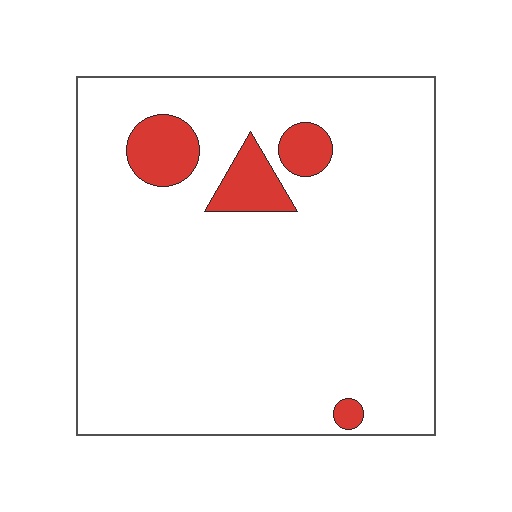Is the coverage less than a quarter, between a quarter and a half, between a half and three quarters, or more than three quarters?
Less than a quarter.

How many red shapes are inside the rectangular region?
4.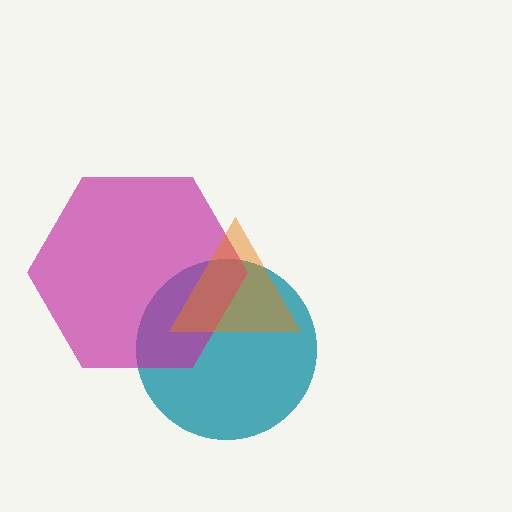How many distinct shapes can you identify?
There are 3 distinct shapes: a teal circle, a magenta hexagon, an orange triangle.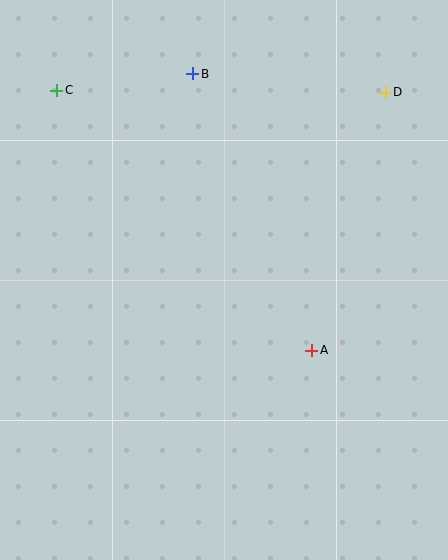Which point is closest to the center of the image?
Point A at (312, 350) is closest to the center.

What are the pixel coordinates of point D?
Point D is at (385, 92).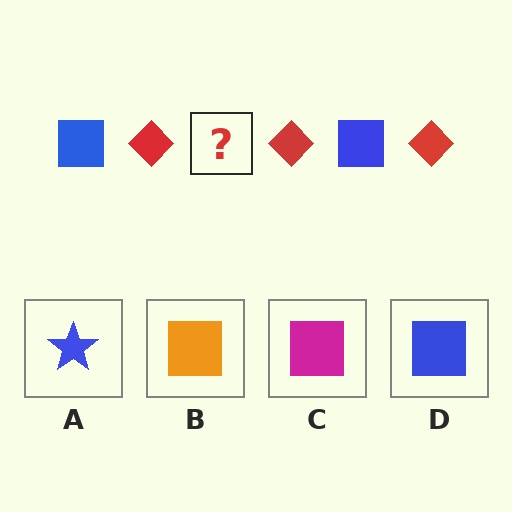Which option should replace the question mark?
Option D.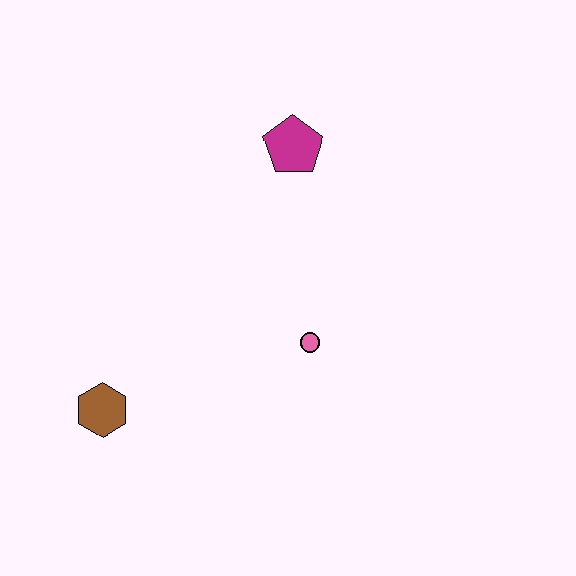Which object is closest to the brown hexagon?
The pink circle is closest to the brown hexagon.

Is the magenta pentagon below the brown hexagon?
No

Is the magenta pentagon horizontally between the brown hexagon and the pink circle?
Yes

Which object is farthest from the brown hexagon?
The magenta pentagon is farthest from the brown hexagon.